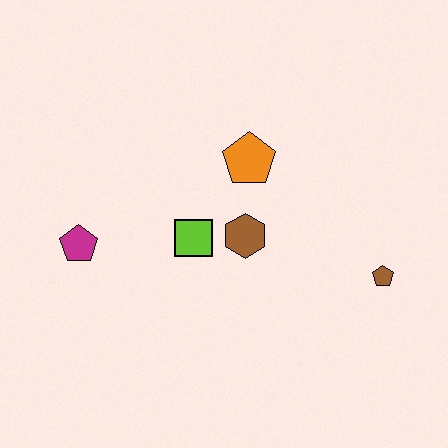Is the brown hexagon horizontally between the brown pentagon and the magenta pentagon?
Yes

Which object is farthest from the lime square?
The brown pentagon is farthest from the lime square.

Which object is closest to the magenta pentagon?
The lime square is closest to the magenta pentagon.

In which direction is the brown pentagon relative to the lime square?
The brown pentagon is to the right of the lime square.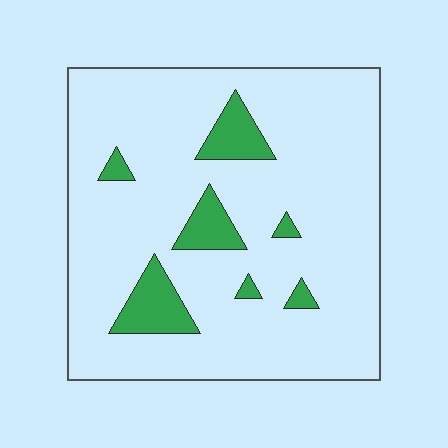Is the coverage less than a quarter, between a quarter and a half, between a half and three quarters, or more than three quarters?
Less than a quarter.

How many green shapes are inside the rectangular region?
7.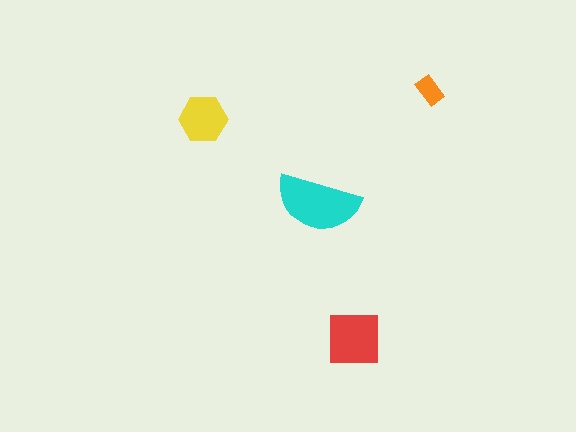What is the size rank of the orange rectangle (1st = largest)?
4th.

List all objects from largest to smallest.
The cyan semicircle, the red square, the yellow hexagon, the orange rectangle.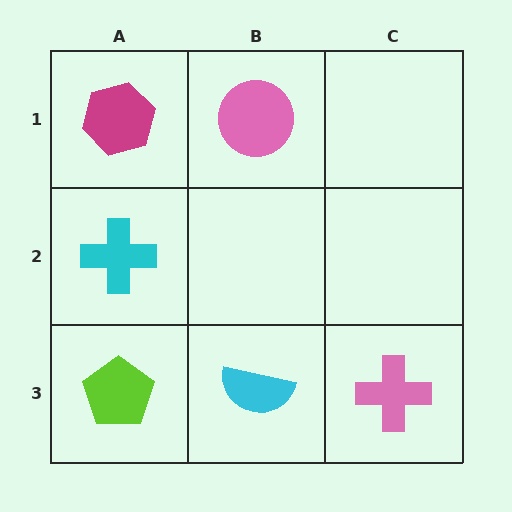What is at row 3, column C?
A pink cross.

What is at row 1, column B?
A pink circle.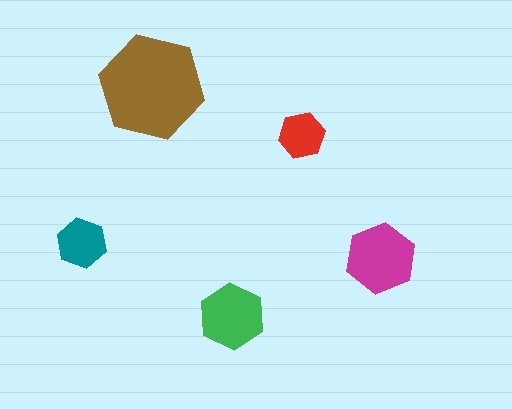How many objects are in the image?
There are 5 objects in the image.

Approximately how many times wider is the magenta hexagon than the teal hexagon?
About 1.5 times wider.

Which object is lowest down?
The green hexagon is bottommost.